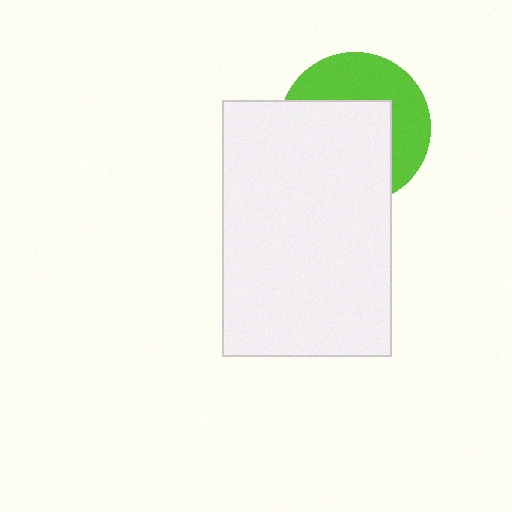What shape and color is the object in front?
The object in front is a white rectangle.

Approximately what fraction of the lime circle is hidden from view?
Roughly 57% of the lime circle is hidden behind the white rectangle.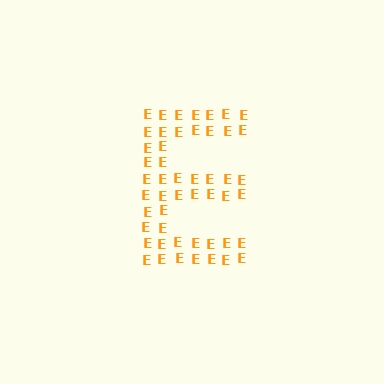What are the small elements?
The small elements are letter E's.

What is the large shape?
The large shape is the letter E.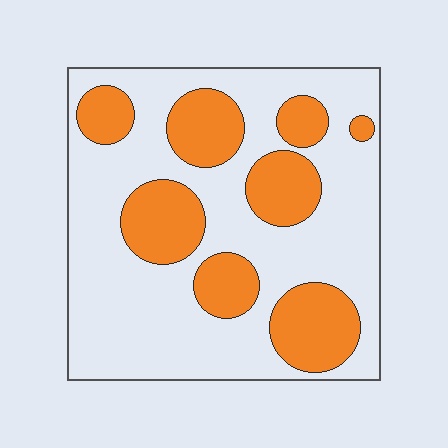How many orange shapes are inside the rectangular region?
8.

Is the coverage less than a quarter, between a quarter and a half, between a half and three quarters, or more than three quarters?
Between a quarter and a half.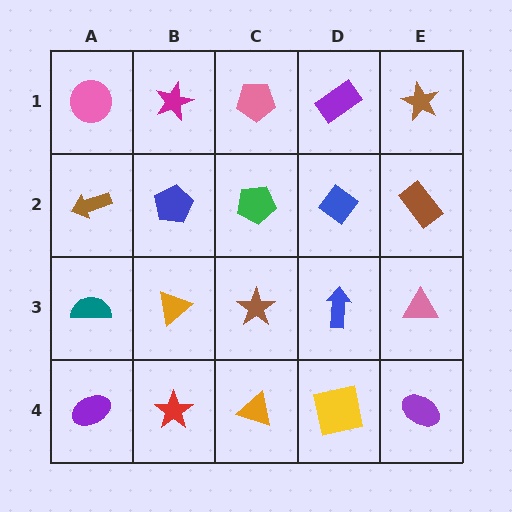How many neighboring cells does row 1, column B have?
3.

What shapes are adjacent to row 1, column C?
A green pentagon (row 2, column C), a magenta star (row 1, column B), a purple rectangle (row 1, column D).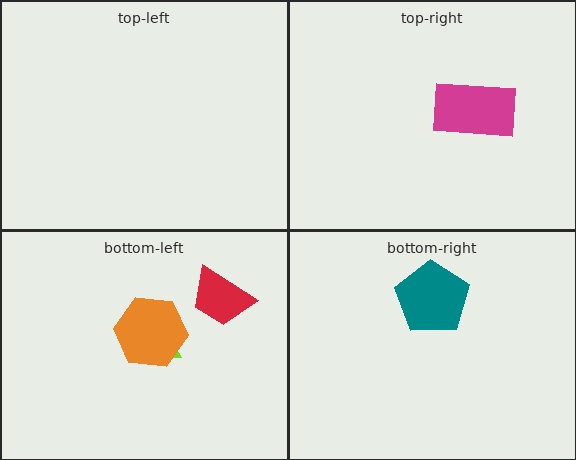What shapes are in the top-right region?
The magenta rectangle.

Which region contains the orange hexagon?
The bottom-left region.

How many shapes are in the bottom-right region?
1.